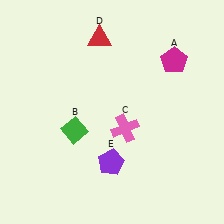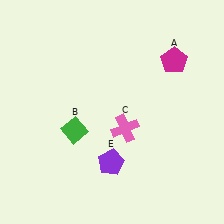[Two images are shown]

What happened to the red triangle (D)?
The red triangle (D) was removed in Image 2. It was in the top-left area of Image 1.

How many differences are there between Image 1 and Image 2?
There is 1 difference between the two images.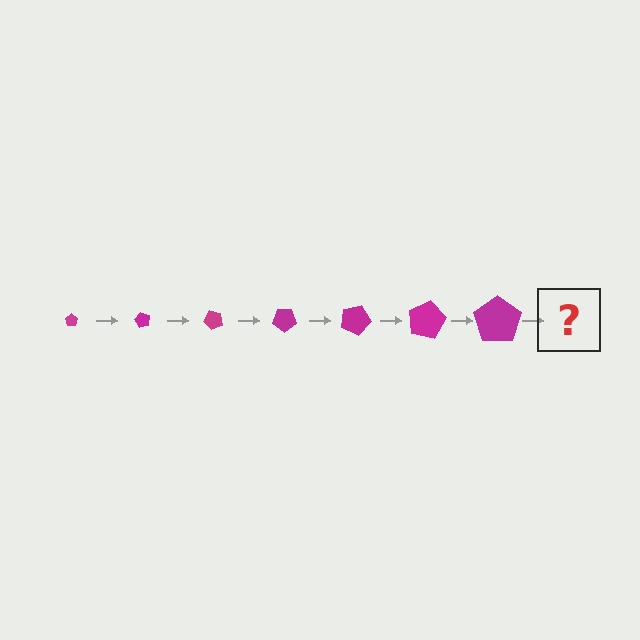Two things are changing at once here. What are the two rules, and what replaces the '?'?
The two rules are that the pentagon grows larger each step and it rotates 60 degrees each step. The '?' should be a pentagon, larger than the previous one and rotated 420 degrees from the start.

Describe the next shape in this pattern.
It should be a pentagon, larger than the previous one and rotated 420 degrees from the start.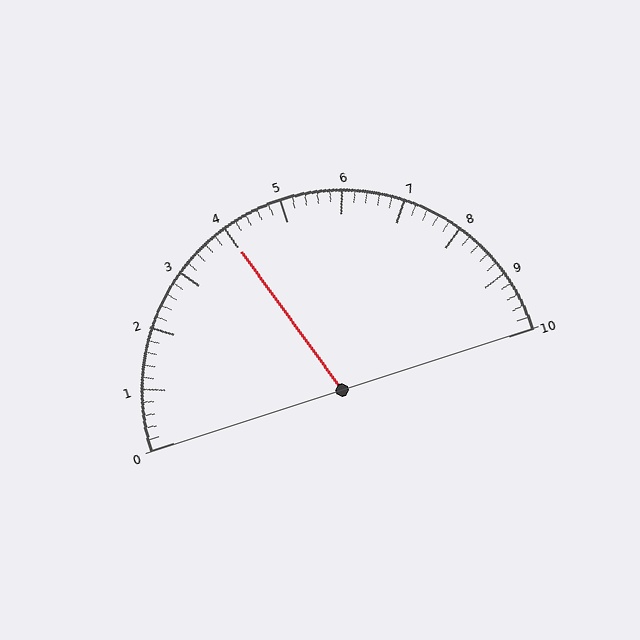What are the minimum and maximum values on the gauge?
The gauge ranges from 0 to 10.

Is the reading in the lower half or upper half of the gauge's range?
The reading is in the lower half of the range (0 to 10).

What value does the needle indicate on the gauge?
The needle indicates approximately 4.0.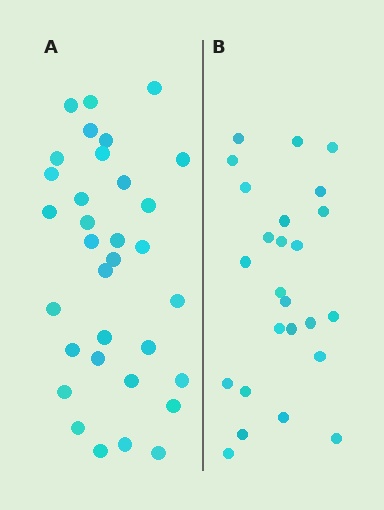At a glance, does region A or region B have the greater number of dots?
Region A (the left region) has more dots.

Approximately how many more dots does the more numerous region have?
Region A has roughly 8 or so more dots than region B.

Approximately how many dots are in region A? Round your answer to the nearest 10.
About 30 dots. (The exact count is 33, which rounds to 30.)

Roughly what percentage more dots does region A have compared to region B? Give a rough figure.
About 30% more.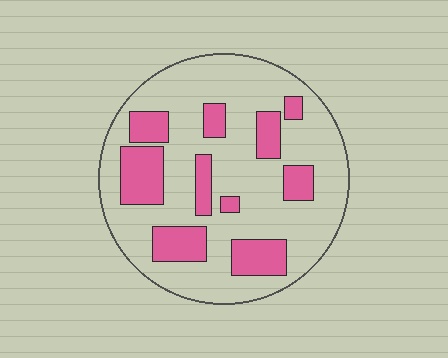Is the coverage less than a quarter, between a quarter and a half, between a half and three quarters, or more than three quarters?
Between a quarter and a half.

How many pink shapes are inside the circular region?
10.